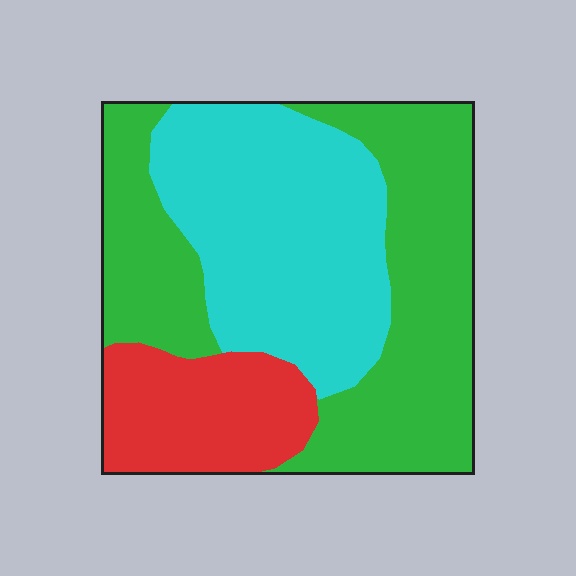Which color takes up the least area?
Red, at roughly 20%.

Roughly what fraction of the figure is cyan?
Cyan covers roughly 35% of the figure.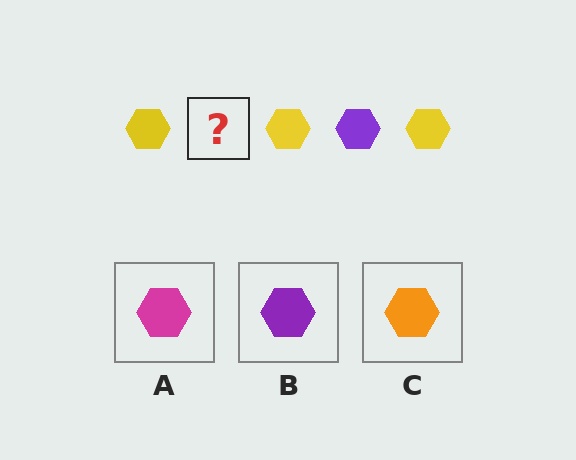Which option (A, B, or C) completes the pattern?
B.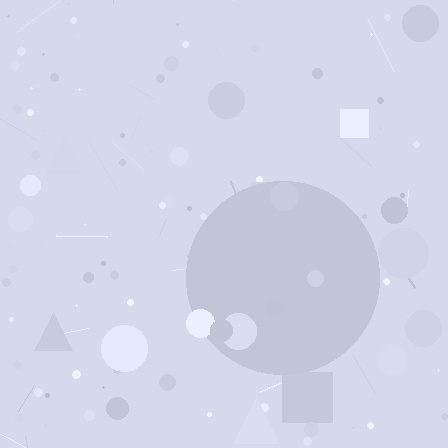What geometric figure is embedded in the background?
A circle is embedded in the background.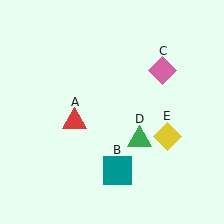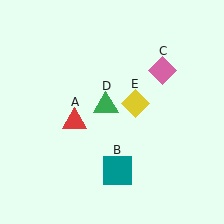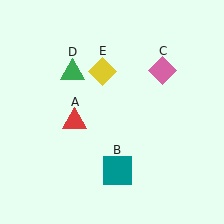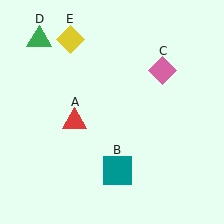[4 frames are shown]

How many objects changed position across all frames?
2 objects changed position: green triangle (object D), yellow diamond (object E).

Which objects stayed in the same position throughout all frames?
Red triangle (object A) and teal square (object B) and pink diamond (object C) remained stationary.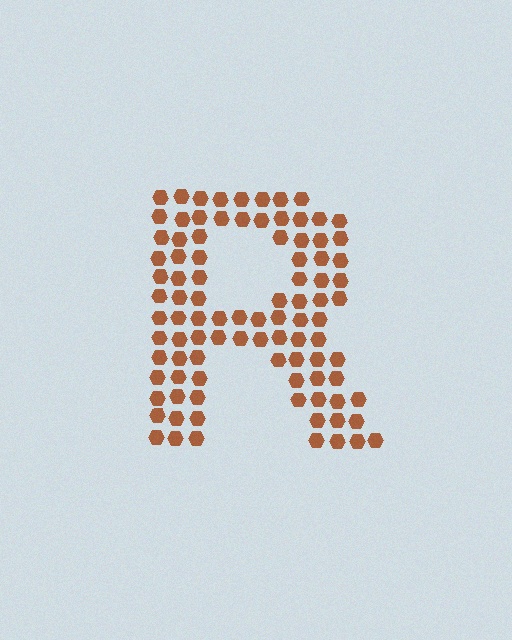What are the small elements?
The small elements are hexagons.